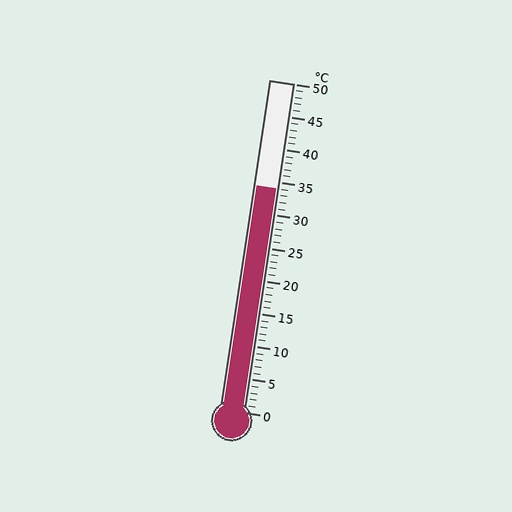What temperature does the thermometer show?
The thermometer shows approximately 34°C.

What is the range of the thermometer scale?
The thermometer scale ranges from 0°C to 50°C.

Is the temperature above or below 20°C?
The temperature is above 20°C.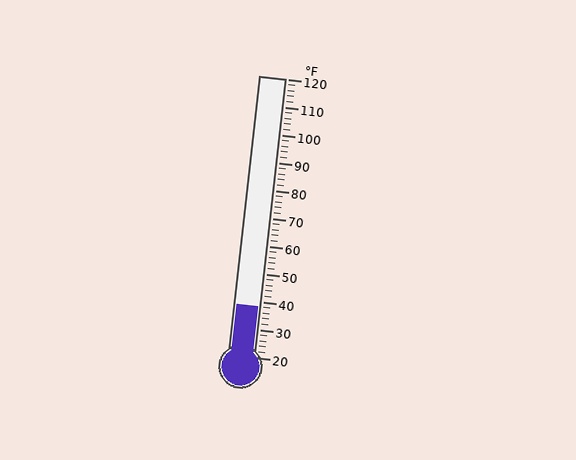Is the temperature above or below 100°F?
The temperature is below 100°F.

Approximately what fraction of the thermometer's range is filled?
The thermometer is filled to approximately 20% of its range.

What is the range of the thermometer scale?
The thermometer scale ranges from 20°F to 120°F.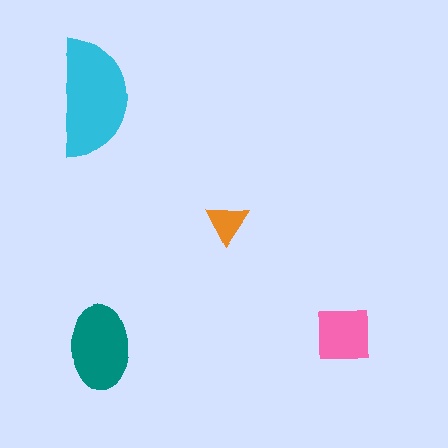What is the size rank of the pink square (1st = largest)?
3rd.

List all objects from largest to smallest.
The cyan semicircle, the teal ellipse, the pink square, the orange triangle.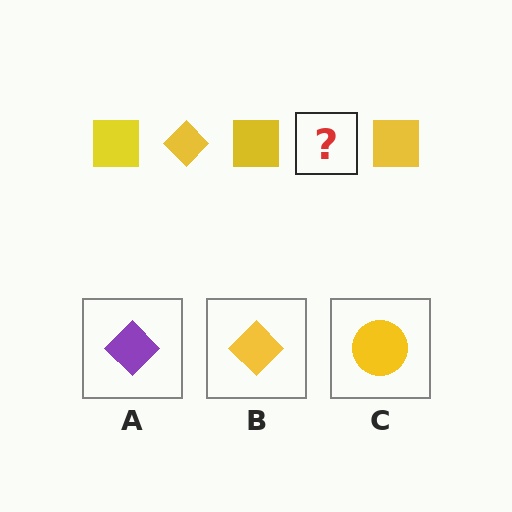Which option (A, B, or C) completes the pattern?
B.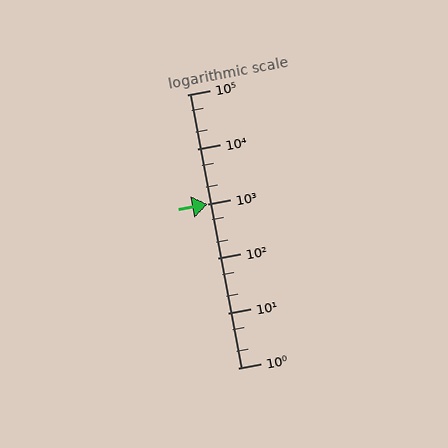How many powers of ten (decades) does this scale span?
The scale spans 5 decades, from 1 to 100000.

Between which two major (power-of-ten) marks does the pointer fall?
The pointer is between 1000 and 10000.